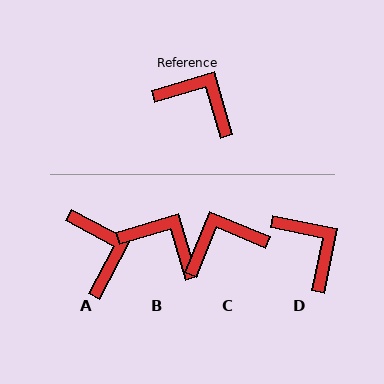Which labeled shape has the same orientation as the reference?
B.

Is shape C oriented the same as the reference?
No, it is off by about 51 degrees.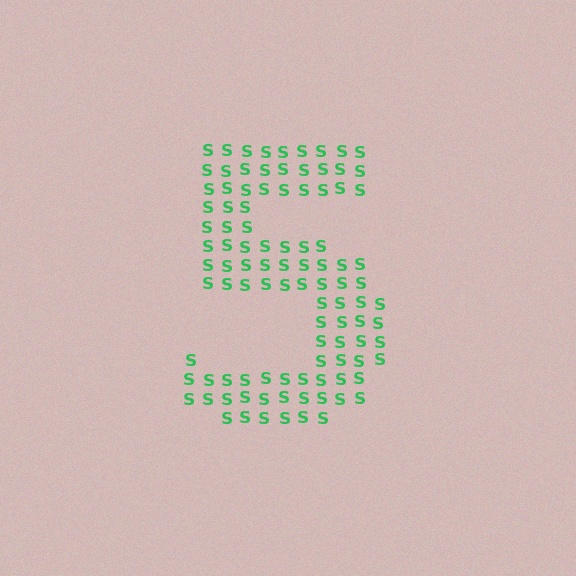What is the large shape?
The large shape is the digit 5.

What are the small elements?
The small elements are letter S's.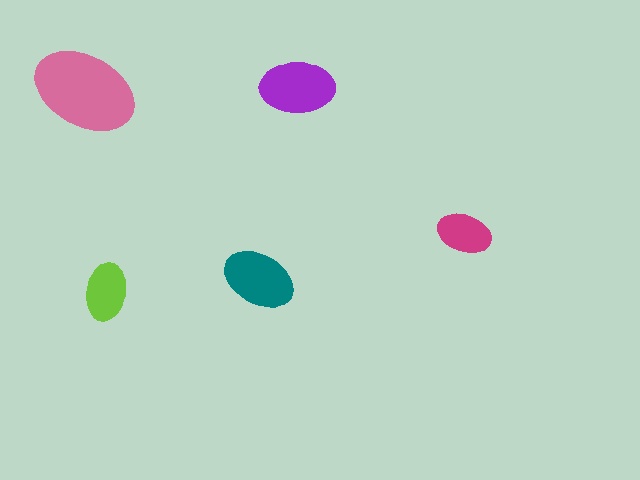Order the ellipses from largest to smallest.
the pink one, the purple one, the teal one, the lime one, the magenta one.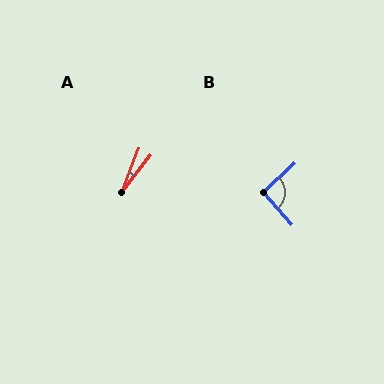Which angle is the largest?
B, at approximately 91 degrees.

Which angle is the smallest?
A, at approximately 16 degrees.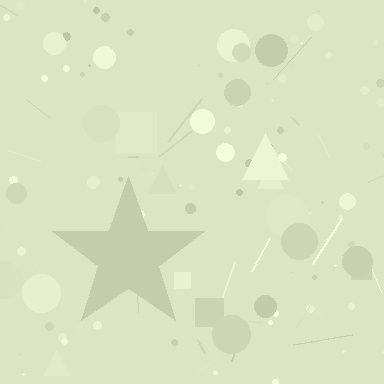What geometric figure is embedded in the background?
A star is embedded in the background.